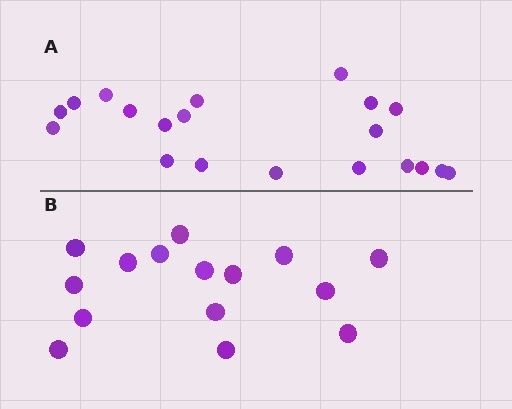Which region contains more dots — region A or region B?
Region A (the top region) has more dots.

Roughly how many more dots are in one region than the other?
Region A has about 5 more dots than region B.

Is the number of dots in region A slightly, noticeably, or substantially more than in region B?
Region A has noticeably more, but not dramatically so. The ratio is roughly 1.3 to 1.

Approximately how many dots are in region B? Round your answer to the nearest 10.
About 20 dots. (The exact count is 15, which rounds to 20.)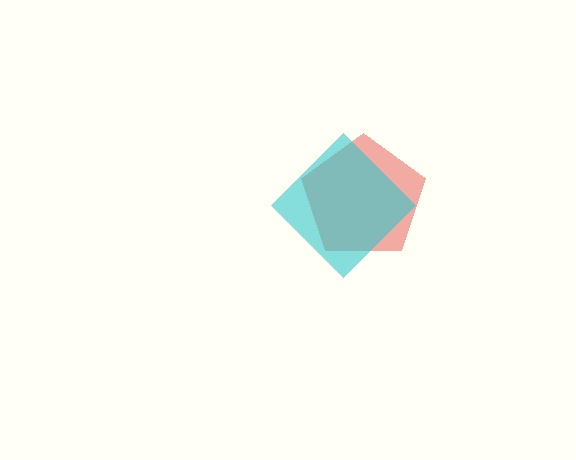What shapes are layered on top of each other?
The layered shapes are: a red pentagon, a cyan diamond.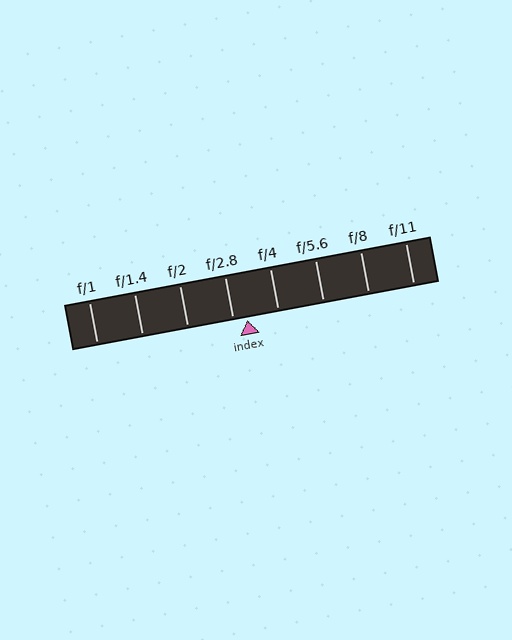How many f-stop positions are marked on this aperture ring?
There are 8 f-stop positions marked.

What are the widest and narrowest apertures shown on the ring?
The widest aperture shown is f/1 and the narrowest is f/11.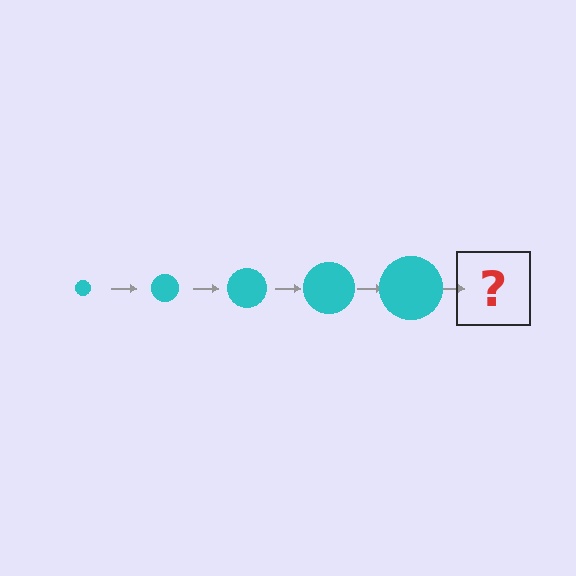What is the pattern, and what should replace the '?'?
The pattern is that the circle gets progressively larger each step. The '?' should be a cyan circle, larger than the previous one.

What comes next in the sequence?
The next element should be a cyan circle, larger than the previous one.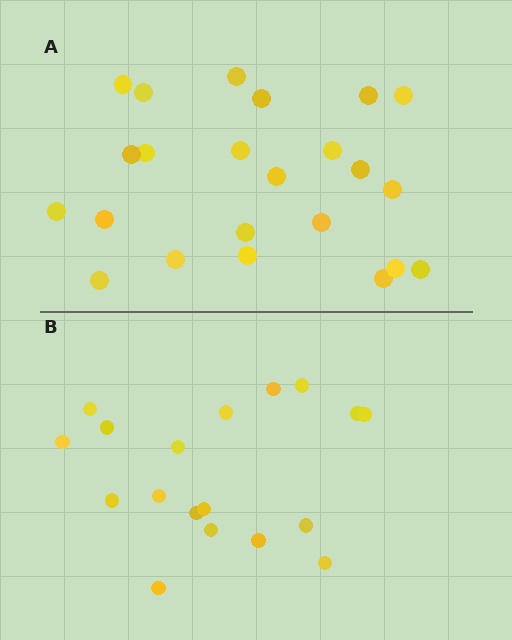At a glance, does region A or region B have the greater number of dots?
Region A (the top region) has more dots.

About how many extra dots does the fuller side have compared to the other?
Region A has about 5 more dots than region B.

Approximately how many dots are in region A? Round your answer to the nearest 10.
About 20 dots. (The exact count is 23, which rounds to 20.)